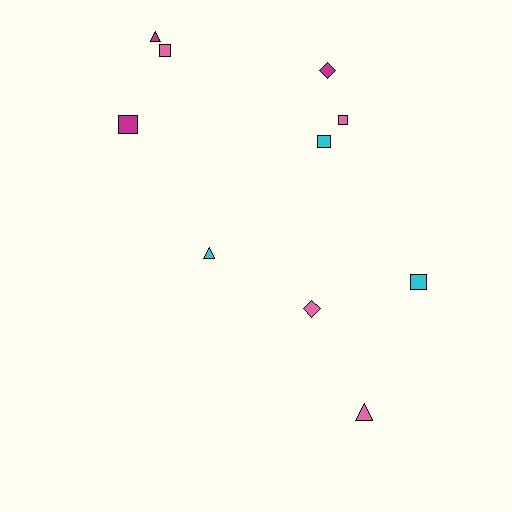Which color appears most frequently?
Pink, with 4 objects.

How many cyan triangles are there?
There is 1 cyan triangle.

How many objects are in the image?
There are 10 objects.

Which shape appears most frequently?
Square, with 5 objects.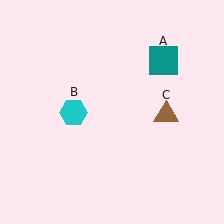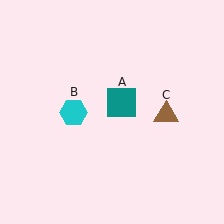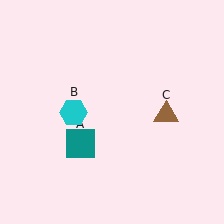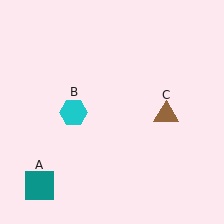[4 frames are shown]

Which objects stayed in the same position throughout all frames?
Cyan hexagon (object B) and brown triangle (object C) remained stationary.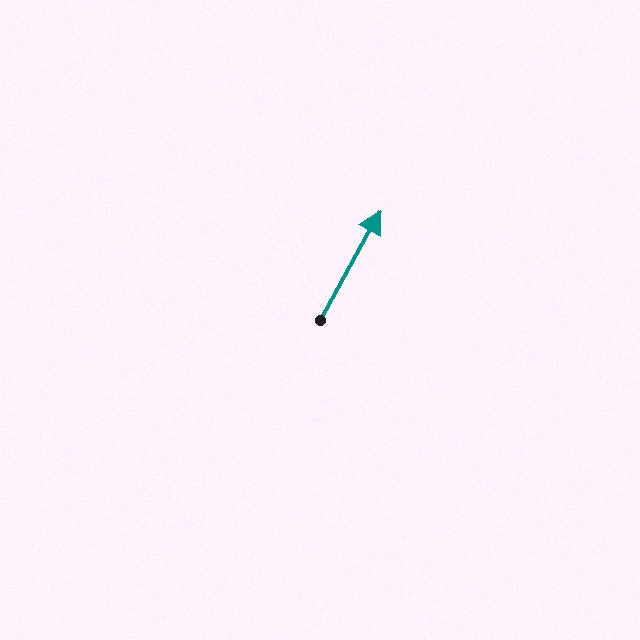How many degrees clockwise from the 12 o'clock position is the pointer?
Approximately 29 degrees.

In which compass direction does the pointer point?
Northeast.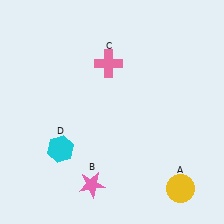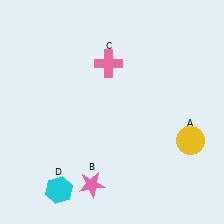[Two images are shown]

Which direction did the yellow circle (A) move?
The yellow circle (A) moved up.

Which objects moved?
The objects that moved are: the yellow circle (A), the cyan hexagon (D).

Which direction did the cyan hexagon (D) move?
The cyan hexagon (D) moved down.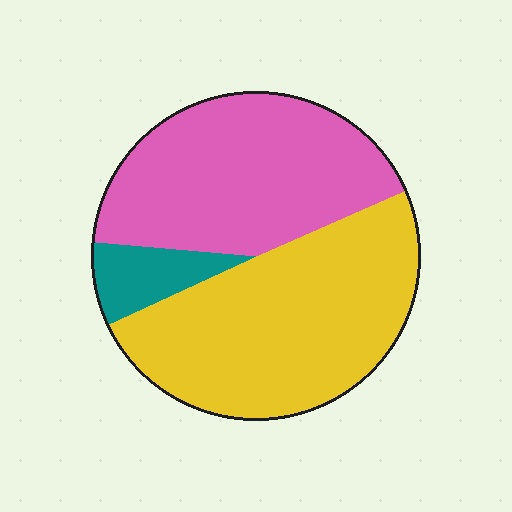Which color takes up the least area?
Teal, at roughly 10%.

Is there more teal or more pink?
Pink.